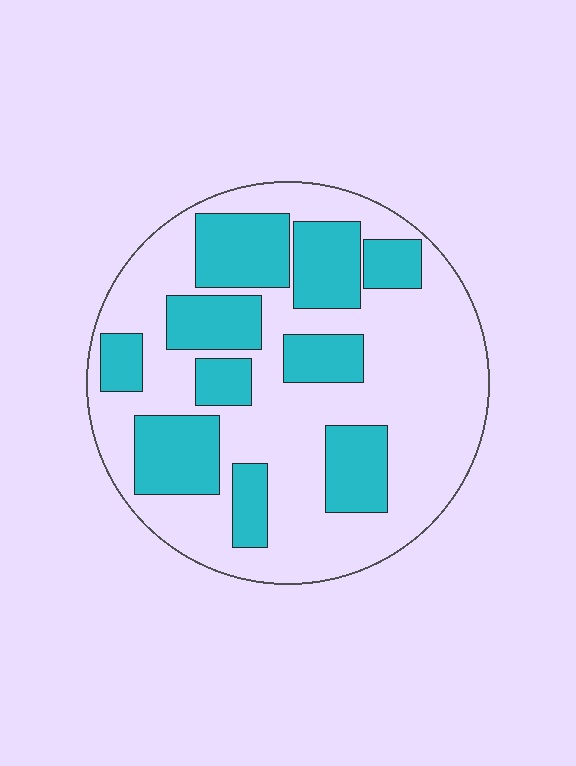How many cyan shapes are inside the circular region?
10.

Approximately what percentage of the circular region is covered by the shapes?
Approximately 35%.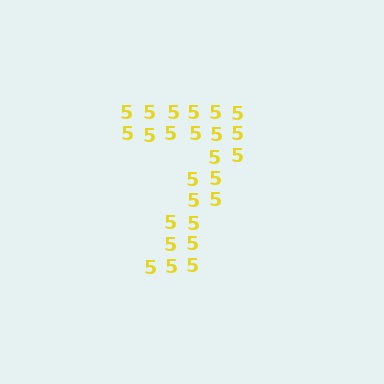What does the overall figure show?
The overall figure shows the digit 7.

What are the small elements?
The small elements are digit 5's.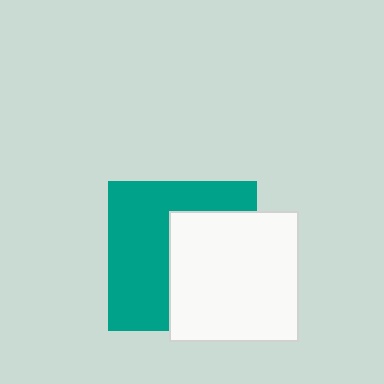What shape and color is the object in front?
The object in front is a white square.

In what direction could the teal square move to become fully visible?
The teal square could move left. That would shift it out from behind the white square entirely.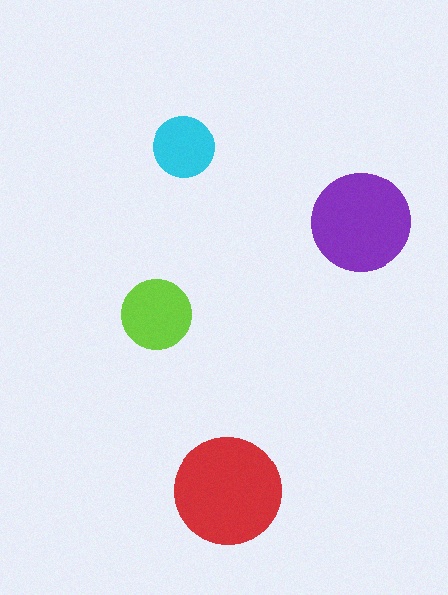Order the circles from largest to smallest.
the red one, the purple one, the lime one, the cyan one.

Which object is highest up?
The cyan circle is topmost.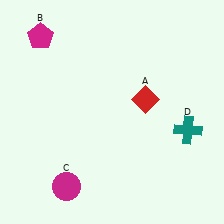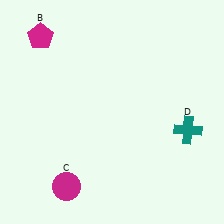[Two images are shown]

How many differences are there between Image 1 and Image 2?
There is 1 difference between the two images.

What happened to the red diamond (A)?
The red diamond (A) was removed in Image 2. It was in the top-right area of Image 1.